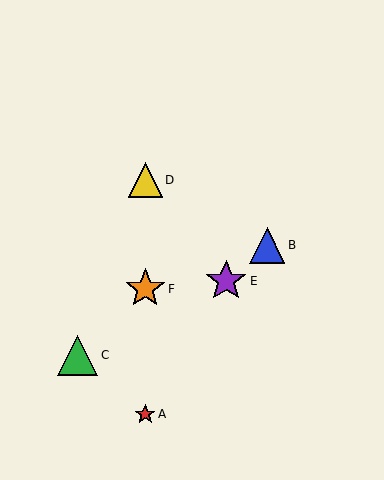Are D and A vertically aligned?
Yes, both are at x≈145.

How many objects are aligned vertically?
3 objects (A, D, F) are aligned vertically.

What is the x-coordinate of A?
Object A is at x≈145.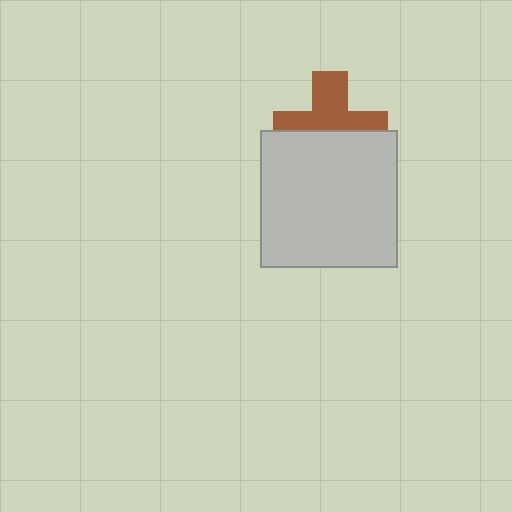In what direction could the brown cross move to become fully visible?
The brown cross could move up. That would shift it out from behind the light gray square entirely.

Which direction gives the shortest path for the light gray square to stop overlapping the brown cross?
Moving down gives the shortest separation.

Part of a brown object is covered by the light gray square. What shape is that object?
It is a cross.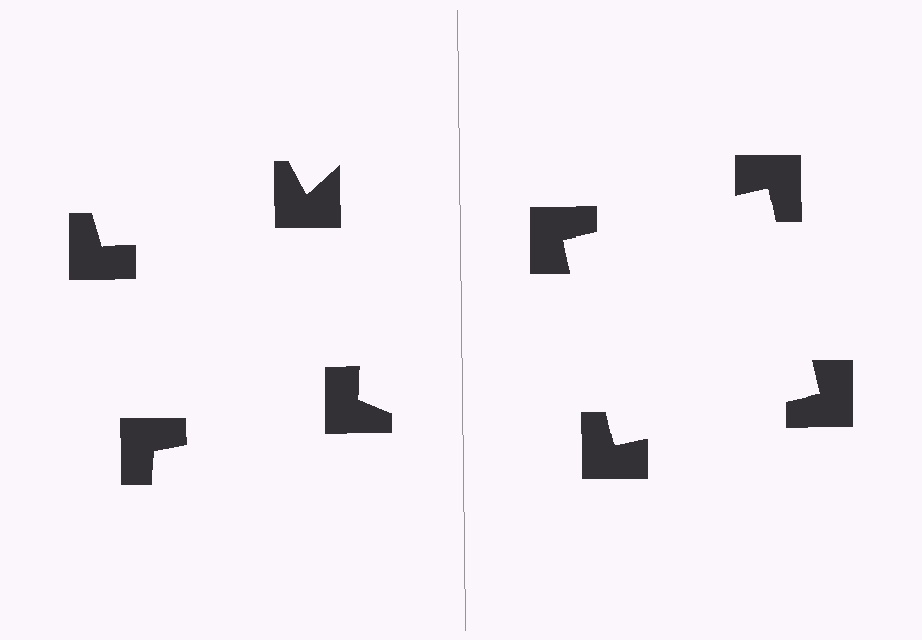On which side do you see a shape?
An illusory square appears on the right side. On the left side the wedge cuts are rotated, so no coherent shape forms.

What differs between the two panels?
The notched squares are positioned identically on both sides; only the wedge orientations differ. On the right they align to a square; on the left they are misaligned.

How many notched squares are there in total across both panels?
8 — 4 on each side.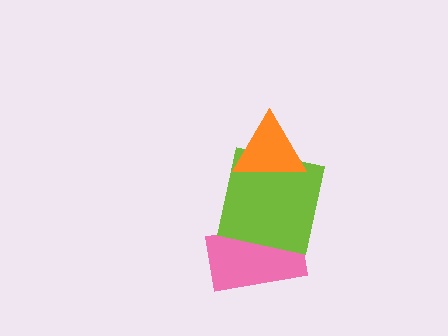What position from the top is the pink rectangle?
The pink rectangle is 3rd from the top.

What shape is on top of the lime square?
The orange triangle is on top of the lime square.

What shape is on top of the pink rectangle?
The lime square is on top of the pink rectangle.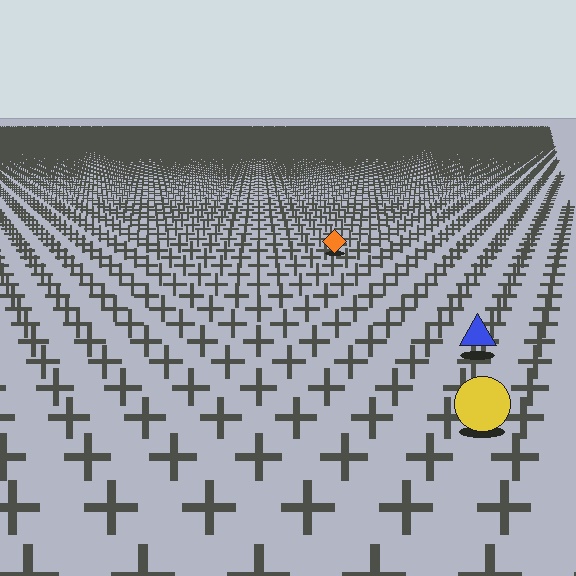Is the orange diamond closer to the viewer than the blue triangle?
No. The blue triangle is closer — you can tell from the texture gradient: the ground texture is coarser near it.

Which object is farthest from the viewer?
The orange diamond is farthest from the viewer. It appears smaller and the ground texture around it is denser.